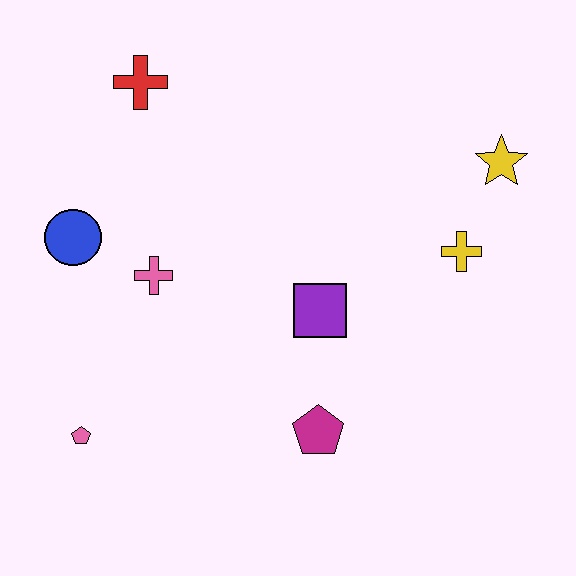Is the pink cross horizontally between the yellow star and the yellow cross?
No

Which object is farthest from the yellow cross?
The pink pentagon is farthest from the yellow cross.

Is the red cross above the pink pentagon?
Yes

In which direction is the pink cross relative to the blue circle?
The pink cross is to the right of the blue circle.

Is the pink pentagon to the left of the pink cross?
Yes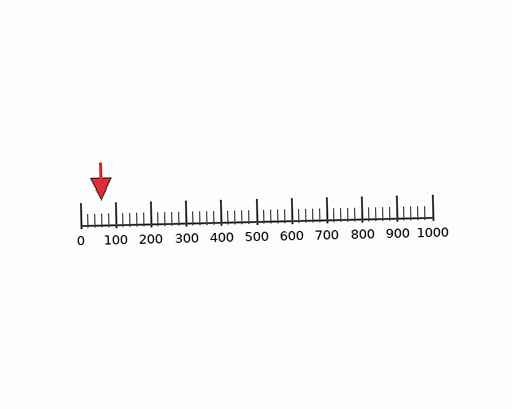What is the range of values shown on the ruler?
The ruler shows values from 0 to 1000.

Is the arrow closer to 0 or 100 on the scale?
The arrow is closer to 100.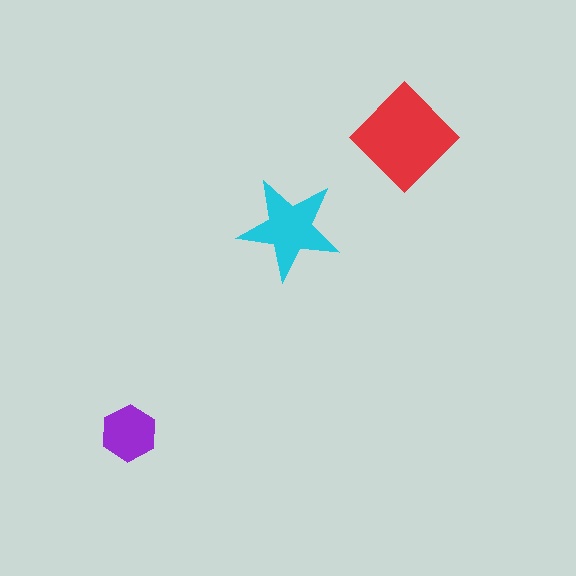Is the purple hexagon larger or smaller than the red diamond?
Smaller.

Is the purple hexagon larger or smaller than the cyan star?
Smaller.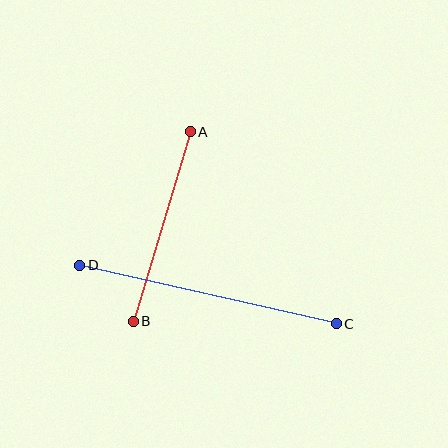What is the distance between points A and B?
The distance is approximately 198 pixels.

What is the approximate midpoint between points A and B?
The midpoint is at approximately (162, 227) pixels.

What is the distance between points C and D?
The distance is approximately 263 pixels.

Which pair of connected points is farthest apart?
Points C and D are farthest apart.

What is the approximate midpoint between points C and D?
The midpoint is at approximately (208, 294) pixels.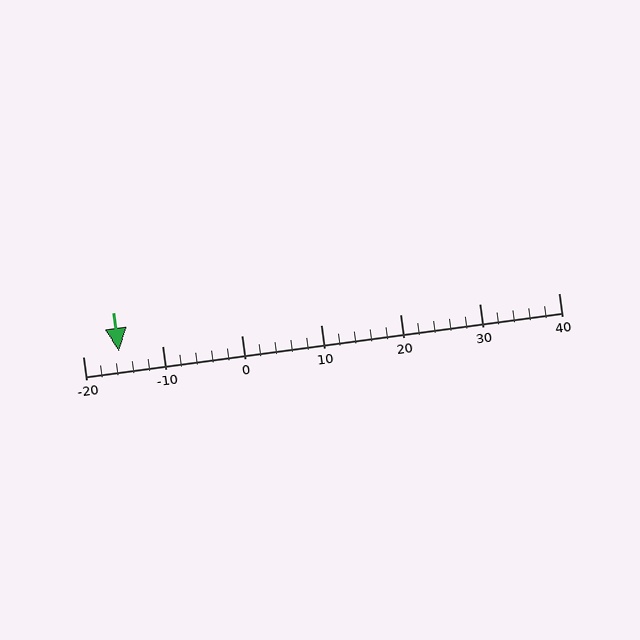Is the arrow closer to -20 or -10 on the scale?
The arrow is closer to -20.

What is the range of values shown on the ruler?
The ruler shows values from -20 to 40.